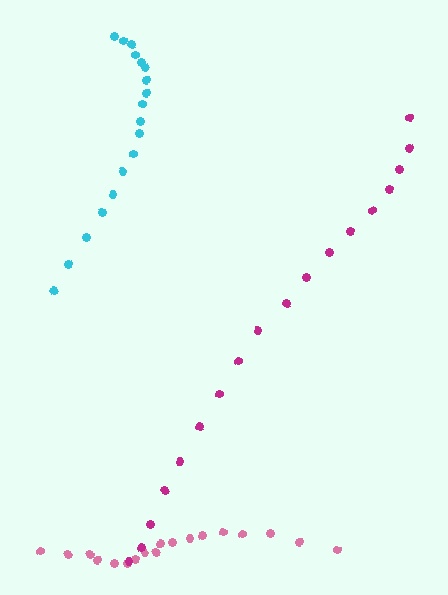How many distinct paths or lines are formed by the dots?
There are 3 distinct paths.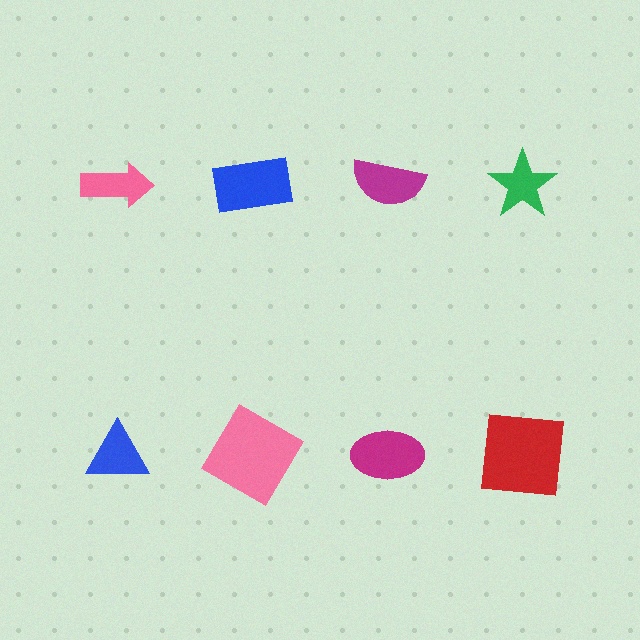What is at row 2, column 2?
A pink diamond.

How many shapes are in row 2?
4 shapes.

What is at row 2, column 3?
A magenta ellipse.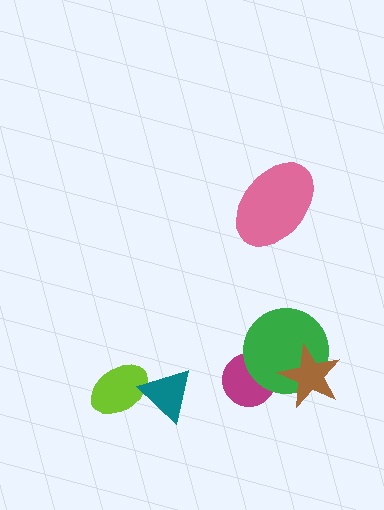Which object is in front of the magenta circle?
The green circle is in front of the magenta circle.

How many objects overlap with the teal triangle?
1 object overlaps with the teal triangle.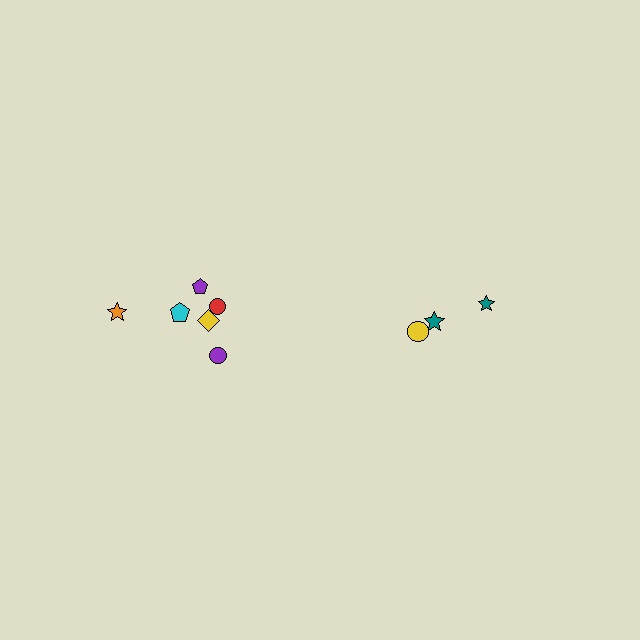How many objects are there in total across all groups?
There are 9 objects.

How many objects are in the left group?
There are 6 objects.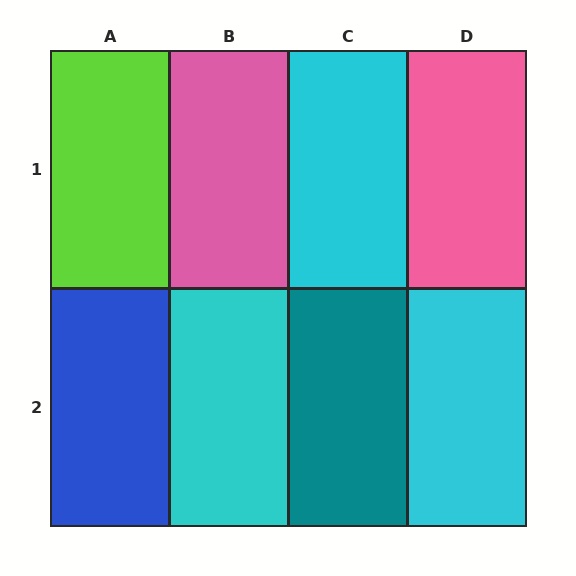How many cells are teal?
1 cell is teal.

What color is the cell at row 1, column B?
Pink.